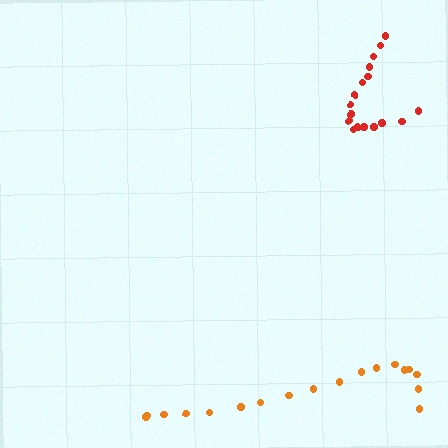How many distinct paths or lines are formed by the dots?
There are 2 distinct paths.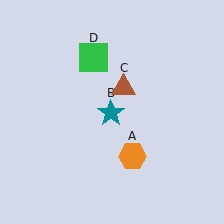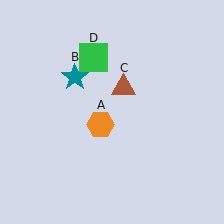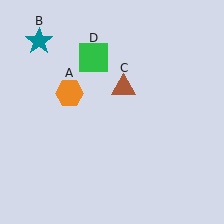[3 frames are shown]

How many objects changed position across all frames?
2 objects changed position: orange hexagon (object A), teal star (object B).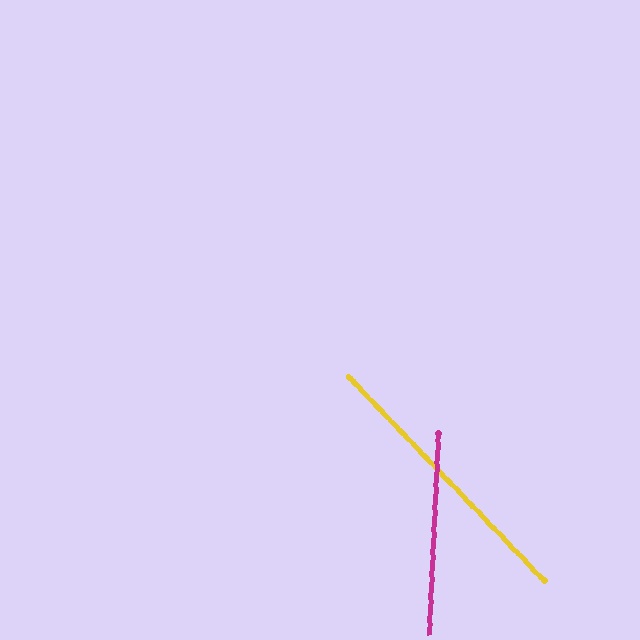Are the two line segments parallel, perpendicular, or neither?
Neither parallel nor perpendicular — they differ by about 47°.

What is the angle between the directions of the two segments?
Approximately 47 degrees.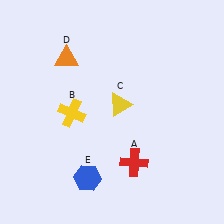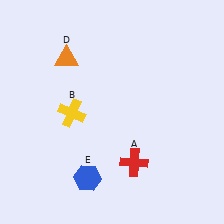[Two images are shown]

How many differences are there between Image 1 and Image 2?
There is 1 difference between the two images.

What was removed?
The yellow triangle (C) was removed in Image 2.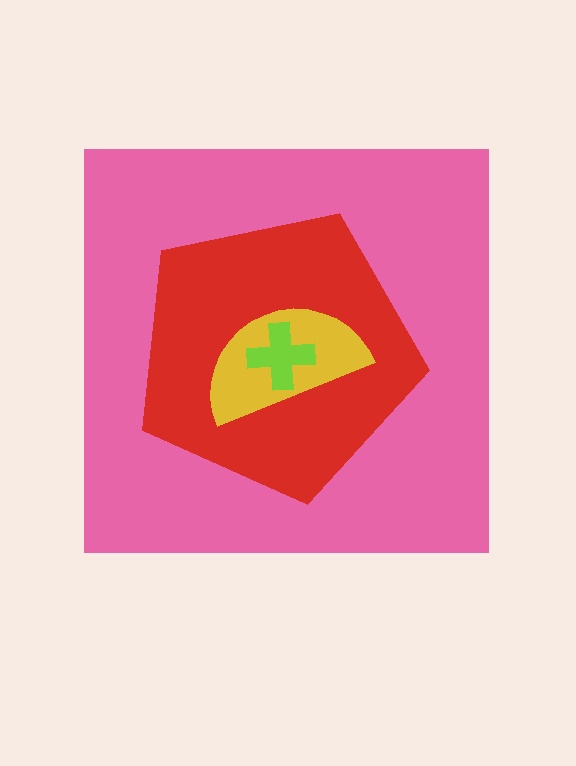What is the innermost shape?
The lime cross.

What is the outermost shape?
The pink square.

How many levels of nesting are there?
4.